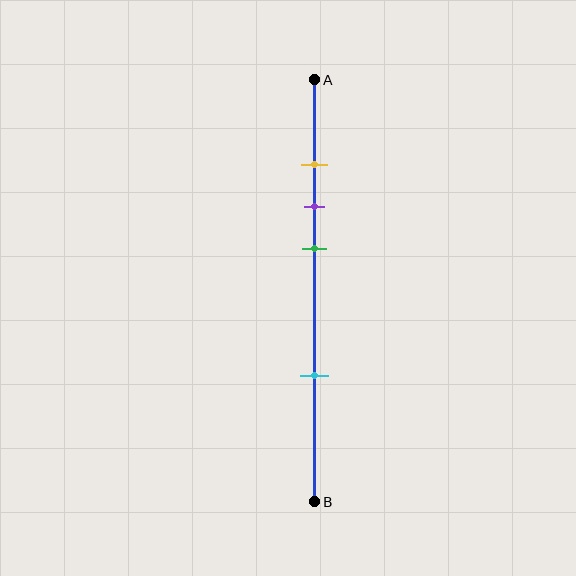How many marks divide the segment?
There are 4 marks dividing the segment.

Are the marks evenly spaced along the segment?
No, the marks are not evenly spaced.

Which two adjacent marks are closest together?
The yellow and purple marks are the closest adjacent pair.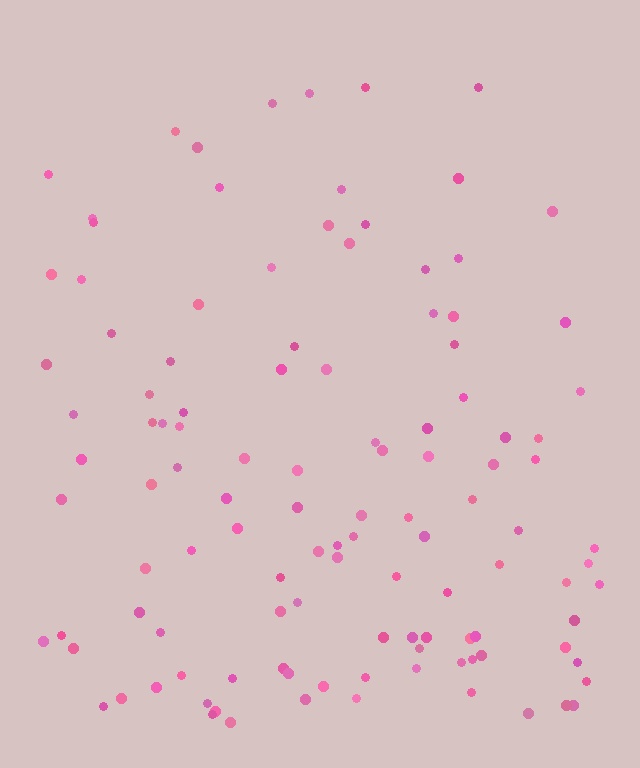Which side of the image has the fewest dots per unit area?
The top.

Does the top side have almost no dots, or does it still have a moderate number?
Still a moderate number, just noticeably fewer than the bottom.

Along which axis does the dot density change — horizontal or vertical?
Vertical.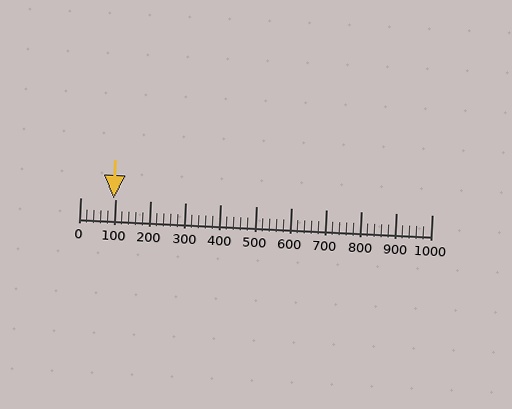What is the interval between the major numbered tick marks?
The major tick marks are spaced 100 units apart.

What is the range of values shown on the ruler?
The ruler shows values from 0 to 1000.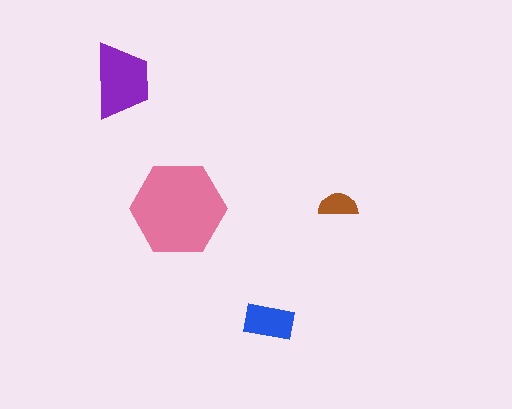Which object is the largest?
The pink hexagon.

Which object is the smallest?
The brown semicircle.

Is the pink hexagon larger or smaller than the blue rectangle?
Larger.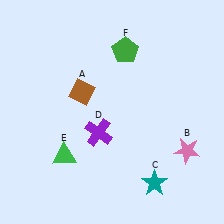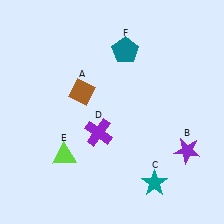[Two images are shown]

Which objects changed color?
B changed from pink to purple. E changed from green to lime. F changed from green to teal.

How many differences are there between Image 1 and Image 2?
There are 3 differences between the two images.